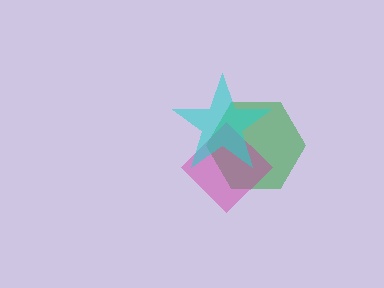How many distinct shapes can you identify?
There are 3 distinct shapes: a green hexagon, a magenta diamond, a cyan star.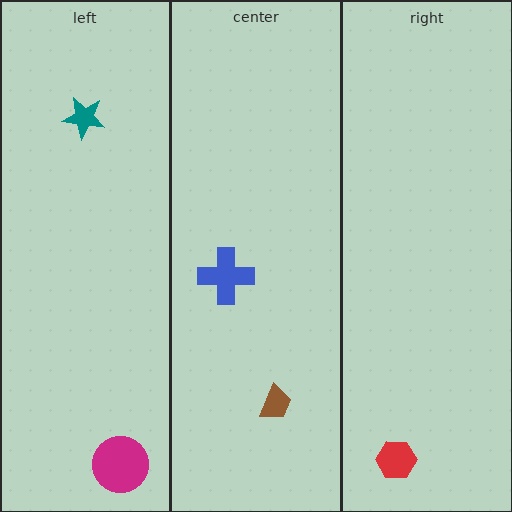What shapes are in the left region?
The magenta circle, the teal star.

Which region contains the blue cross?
The center region.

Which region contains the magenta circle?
The left region.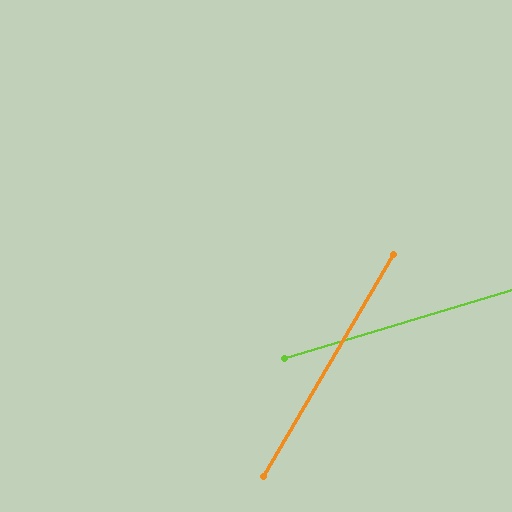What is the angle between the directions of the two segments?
Approximately 43 degrees.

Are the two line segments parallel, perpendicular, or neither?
Neither parallel nor perpendicular — they differ by about 43°.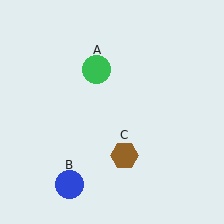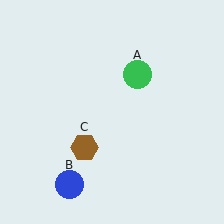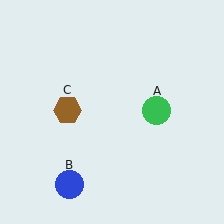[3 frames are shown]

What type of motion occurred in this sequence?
The green circle (object A), brown hexagon (object C) rotated clockwise around the center of the scene.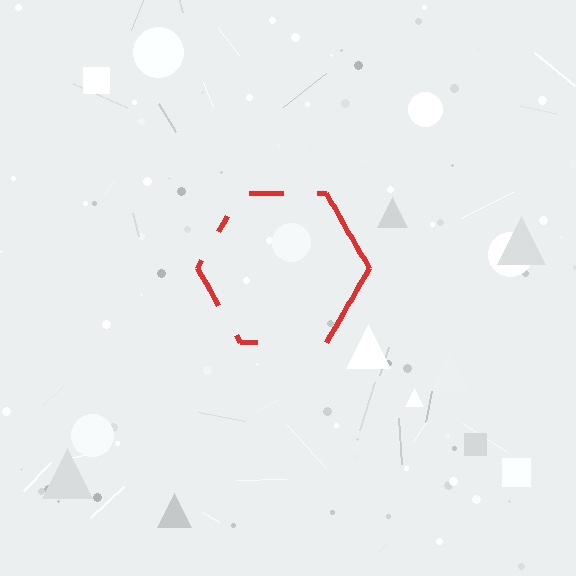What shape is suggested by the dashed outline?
The dashed outline suggests a hexagon.